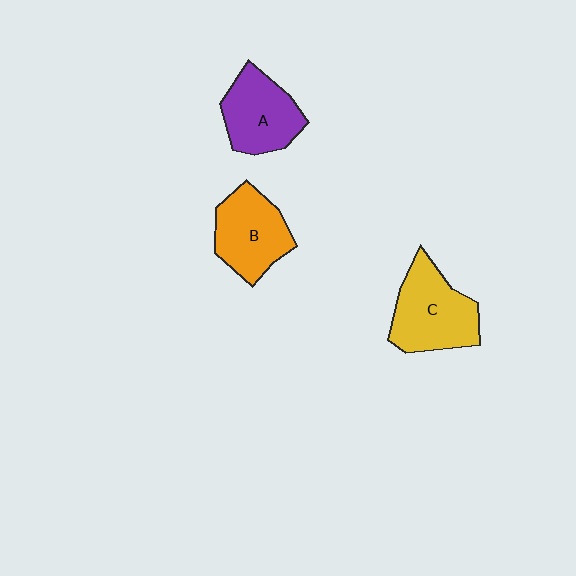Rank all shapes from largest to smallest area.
From largest to smallest: C (yellow), B (orange), A (purple).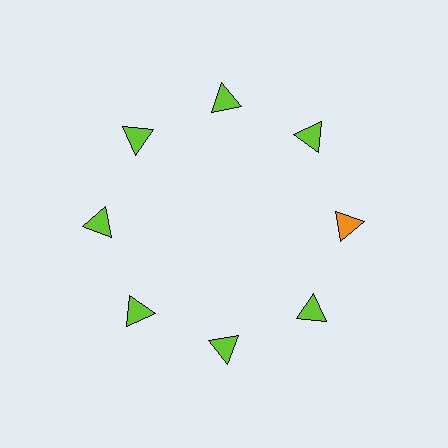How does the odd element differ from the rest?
It has a different color: orange instead of lime.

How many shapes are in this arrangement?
There are 8 shapes arranged in a ring pattern.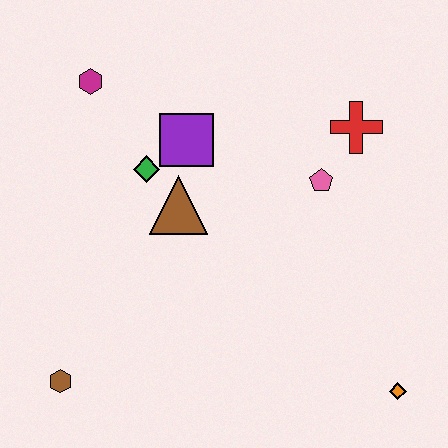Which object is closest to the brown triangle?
The green diamond is closest to the brown triangle.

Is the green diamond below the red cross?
Yes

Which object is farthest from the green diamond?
The orange diamond is farthest from the green diamond.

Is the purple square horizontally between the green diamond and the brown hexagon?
No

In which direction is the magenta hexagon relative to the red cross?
The magenta hexagon is to the left of the red cross.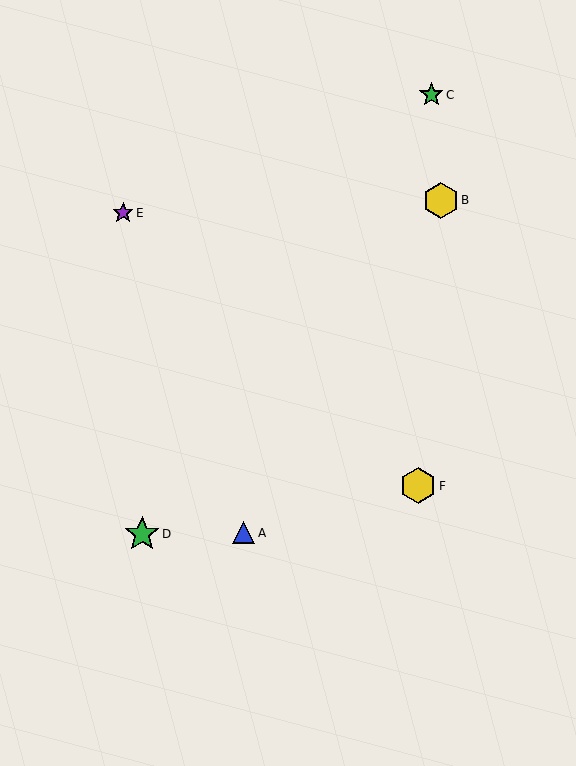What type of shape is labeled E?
Shape E is a purple star.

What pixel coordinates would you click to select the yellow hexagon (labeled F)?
Click at (418, 486) to select the yellow hexagon F.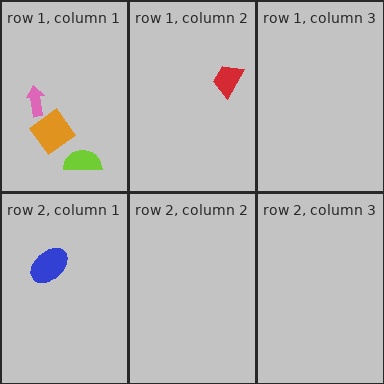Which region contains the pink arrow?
The row 1, column 1 region.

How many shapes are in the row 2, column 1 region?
1.